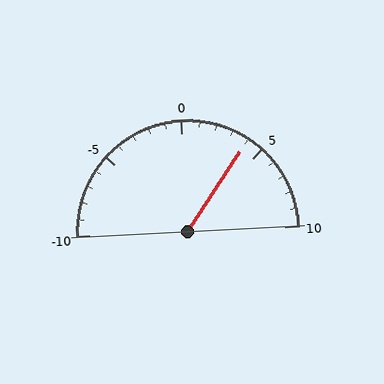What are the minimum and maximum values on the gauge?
The gauge ranges from -10 to 10.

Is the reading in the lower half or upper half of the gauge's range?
The reading is in the upper half of the range (-10 to 10).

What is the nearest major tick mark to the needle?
The nearest major tick mark is 5.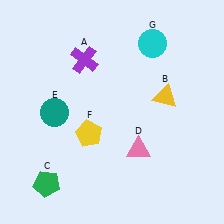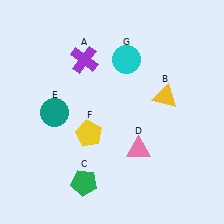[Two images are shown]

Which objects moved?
The objects that moved are: the green pentagon (C), the cyan circle (G).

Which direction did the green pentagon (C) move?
The green pentagon (C) moved right.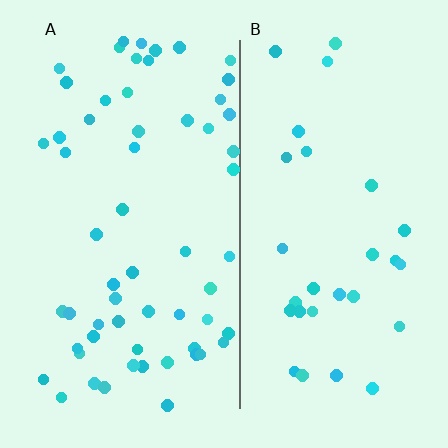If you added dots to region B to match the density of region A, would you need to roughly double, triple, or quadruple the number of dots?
Approximately double.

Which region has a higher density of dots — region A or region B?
A (the left).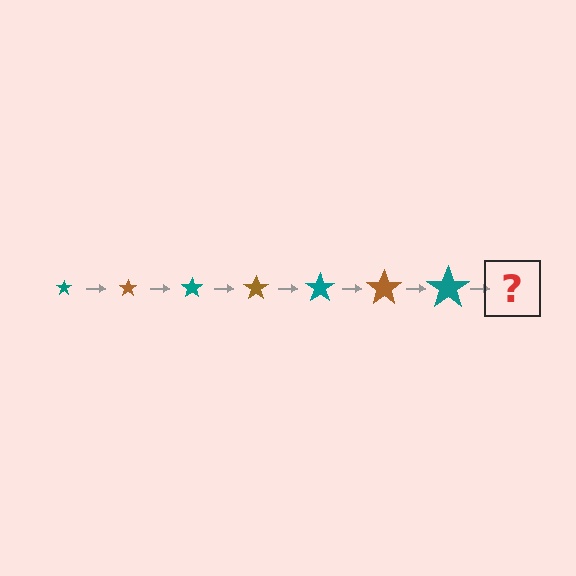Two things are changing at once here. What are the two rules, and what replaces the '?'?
The two rules are that the star grows larger each step and the color cycles through teal and brown. The '?' should be a brown star, larger than the previous one.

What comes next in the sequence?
The next element should be a brown star, larger than the previous one.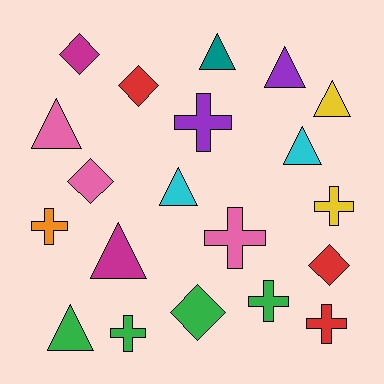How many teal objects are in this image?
There is 1 teal object.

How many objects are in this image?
There are 20 objects.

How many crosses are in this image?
There are 7 crosses.